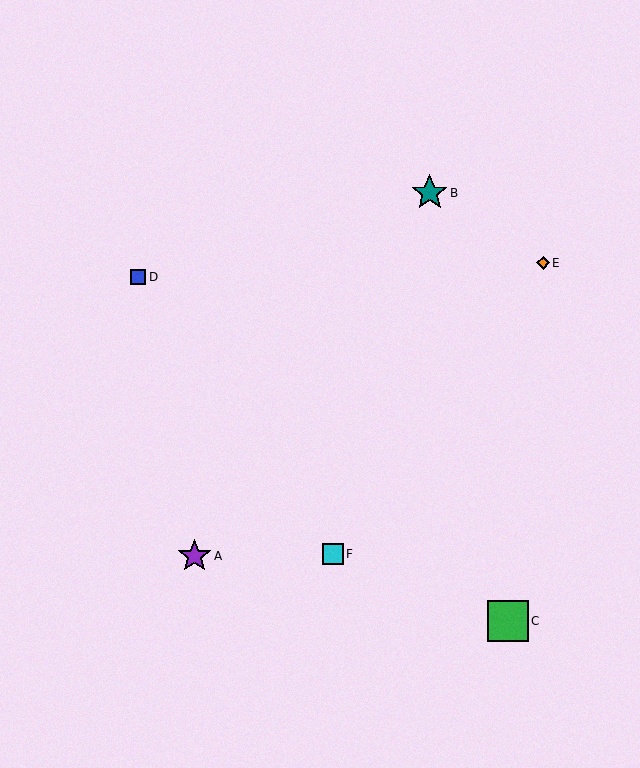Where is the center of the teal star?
The center of the teal star is at (430, 193).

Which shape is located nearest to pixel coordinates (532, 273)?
The orange diamond (labeled E) at (543, 263) is nearest to that location.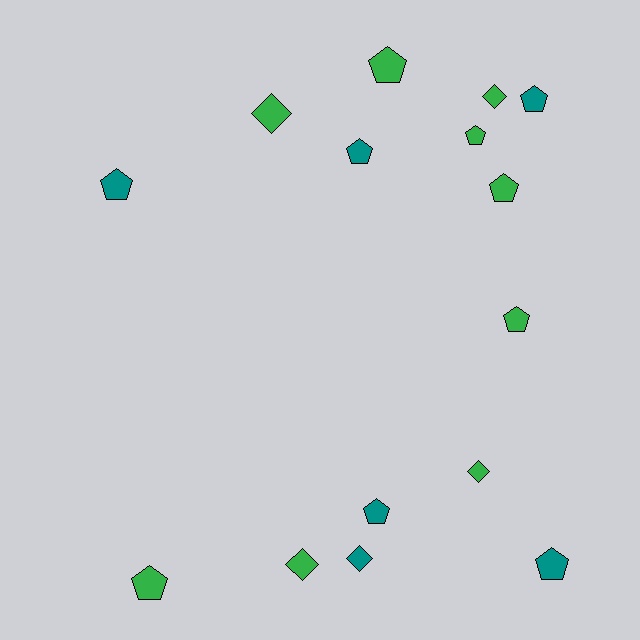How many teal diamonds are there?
There is 1 teal diamond.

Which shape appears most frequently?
Pentagon, with 10 objects.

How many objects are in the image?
There are 15 objects.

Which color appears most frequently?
Green, with 9 objects.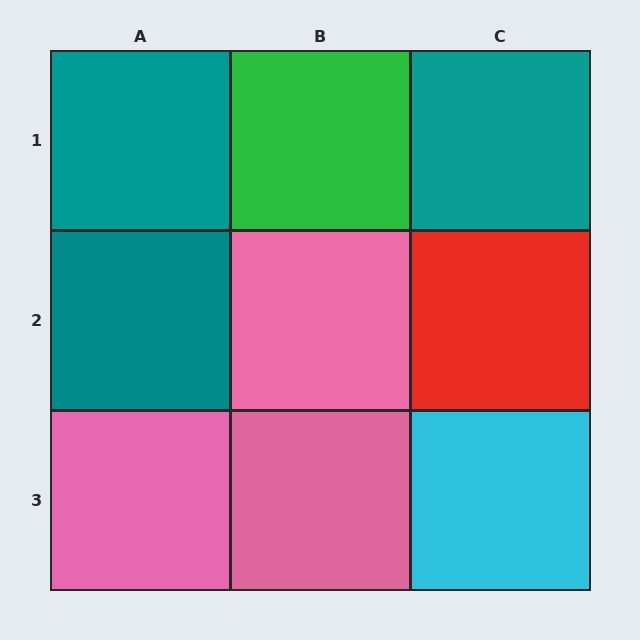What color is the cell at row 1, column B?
Green.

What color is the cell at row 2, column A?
Teal.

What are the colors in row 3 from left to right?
Pink, pink, cyan.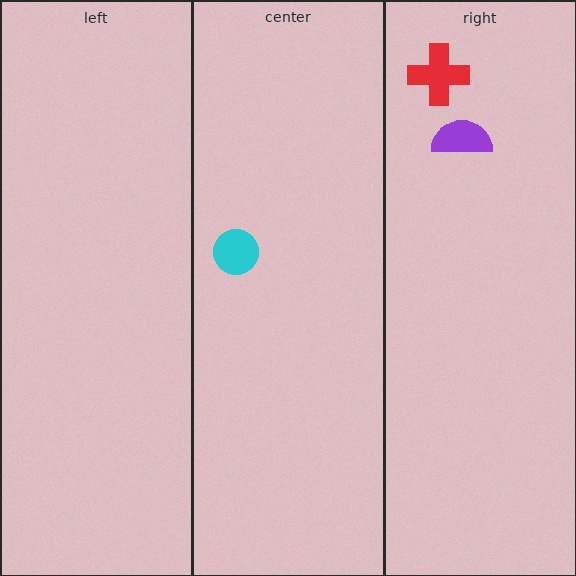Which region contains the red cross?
The right region.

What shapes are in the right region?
The red cross, the purple semicircle.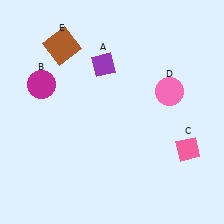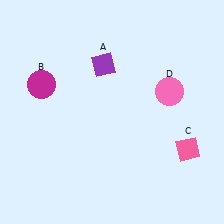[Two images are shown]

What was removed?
The brown square (E) was removed in Image 2.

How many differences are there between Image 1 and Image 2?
There is 1 difference between the two images.